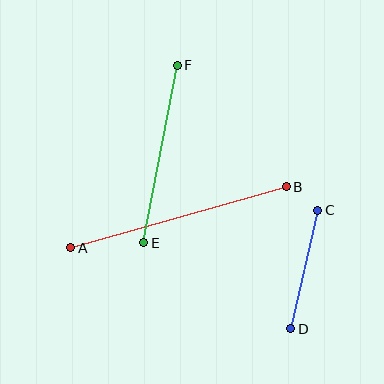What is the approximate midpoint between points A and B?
The midpoint is at approximately (179, 217) pixels.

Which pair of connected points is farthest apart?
Points A and B are farthest apart.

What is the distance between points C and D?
The distance is approximately 121 pixels.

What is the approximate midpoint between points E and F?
The midpoint is at approximately (161, 154) pixels.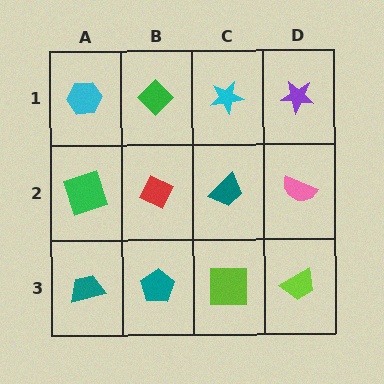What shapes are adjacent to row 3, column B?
A red diamond (row 2, column B), a teal trapezoid (row 3, column A), a lime square (row 3, column C).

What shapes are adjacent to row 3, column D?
A pink semicircle (row 2, column D), a lime square (row 3, column C).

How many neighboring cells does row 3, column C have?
3.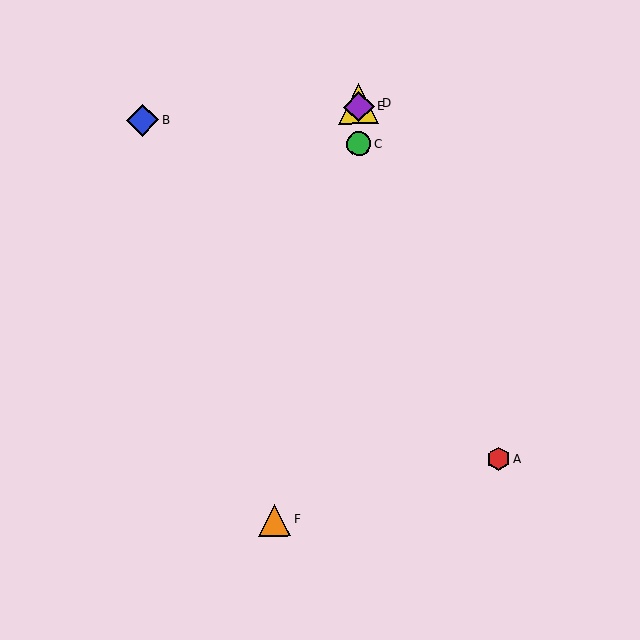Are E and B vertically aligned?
No, E is at x≈359 and B is at x≈143.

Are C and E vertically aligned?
Yes, both are at x≈359.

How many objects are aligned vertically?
3 objects (C, D, E) are aligned vertically.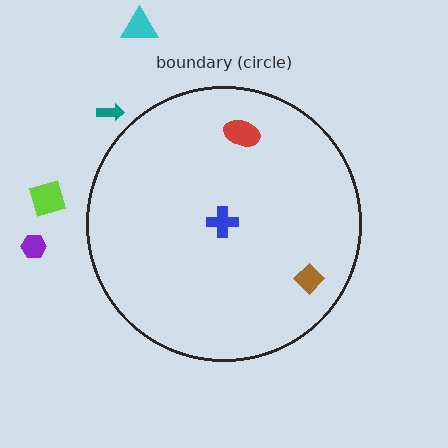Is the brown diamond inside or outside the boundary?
Inside.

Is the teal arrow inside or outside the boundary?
Outside.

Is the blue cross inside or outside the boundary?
Inside.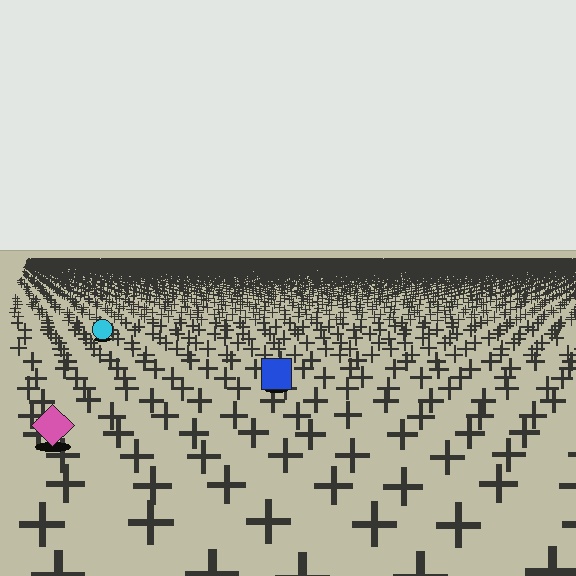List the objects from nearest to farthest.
From nearest to farthest: the pink diamond, the blue square, the cyan circle.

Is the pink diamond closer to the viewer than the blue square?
Yes. The pink diamond is closer — you can tell from the texture gradient: the ground texture is coarser near it.